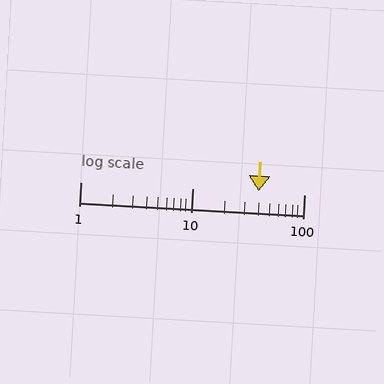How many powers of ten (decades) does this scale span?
The scale spans 2 decades, from 1 to 100.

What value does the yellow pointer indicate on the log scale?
The pointer indicates approximately 39.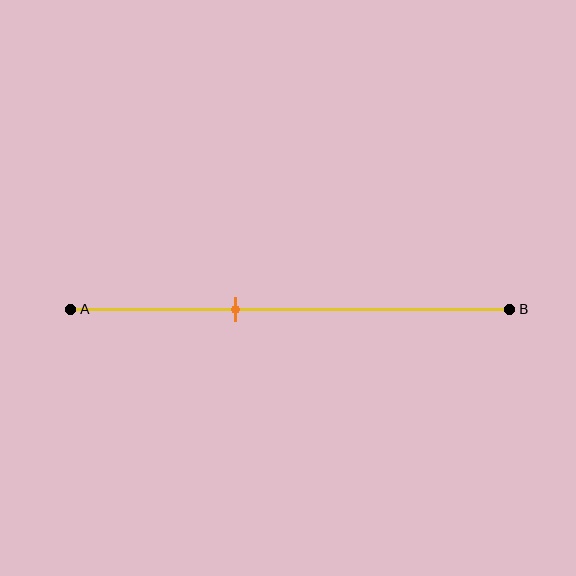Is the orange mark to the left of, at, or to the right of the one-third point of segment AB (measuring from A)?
The orange mark is to the right of the one-third point of segment AB.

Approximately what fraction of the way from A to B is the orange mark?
The orange mark is approximately 40% of the way from A to B.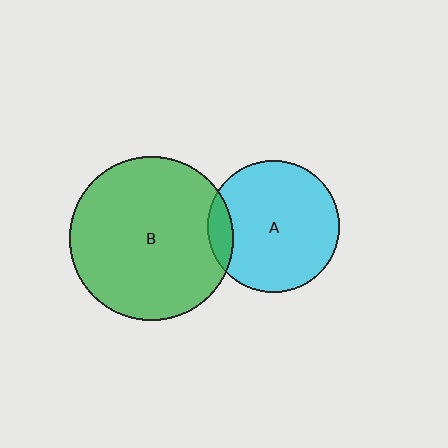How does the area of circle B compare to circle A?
Approximately 1.5 times.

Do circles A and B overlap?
Yes.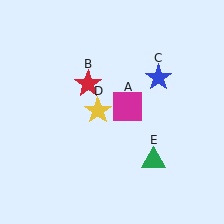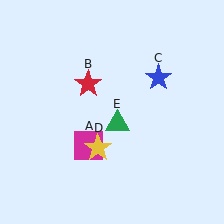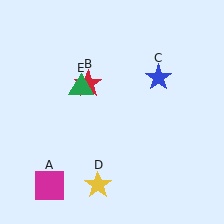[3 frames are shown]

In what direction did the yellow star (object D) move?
The yellow star (object D) moved down.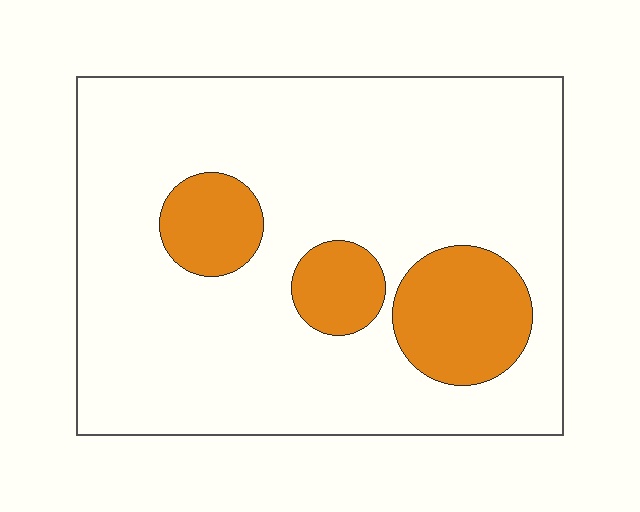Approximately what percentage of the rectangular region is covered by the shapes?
Approximately 20%.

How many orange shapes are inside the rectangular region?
3.